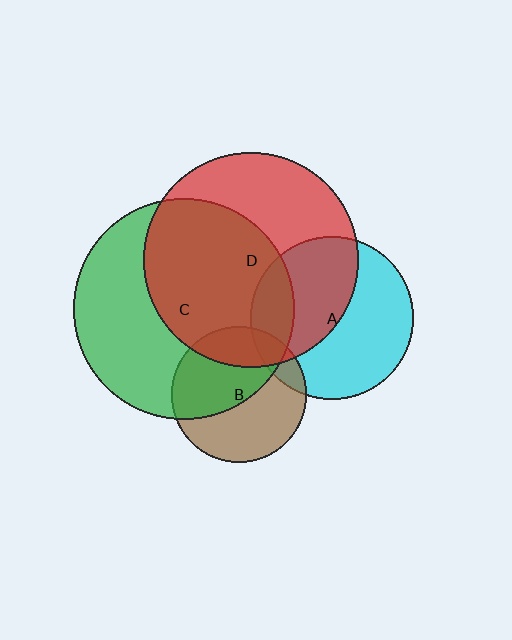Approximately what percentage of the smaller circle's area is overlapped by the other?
Approximately 50%.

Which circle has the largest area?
Circle C (green).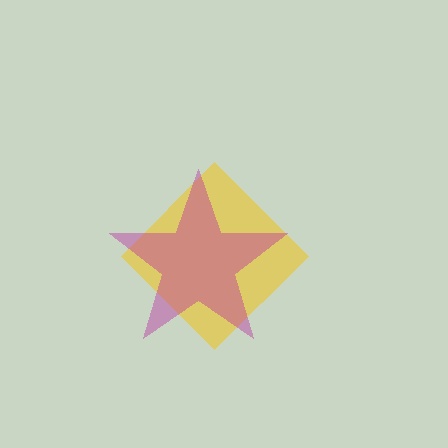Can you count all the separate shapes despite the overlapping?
Yes, there are 2 separate shapes.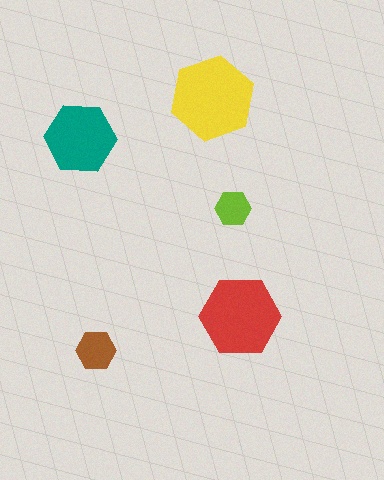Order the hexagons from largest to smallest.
the yellow one, the red one, the teal one, the brown one, the lime one.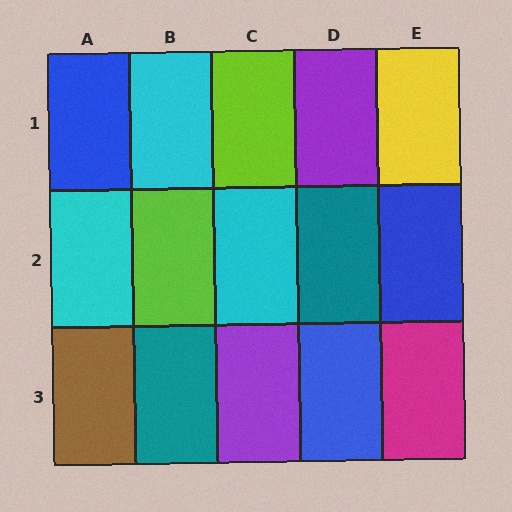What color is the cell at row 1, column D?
Purple.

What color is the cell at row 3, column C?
Purple.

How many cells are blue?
3 cells are blue.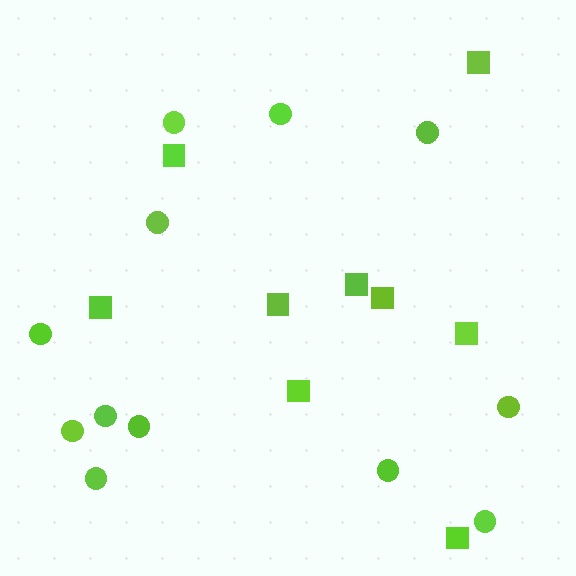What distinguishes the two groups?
There are 2 groups: one group of circles (12) and one group of squares (9).